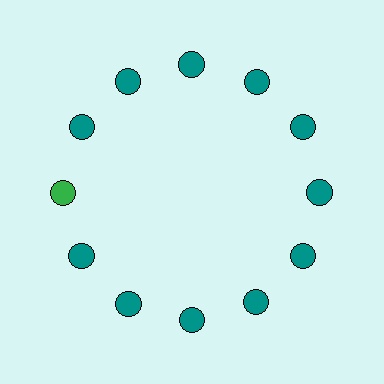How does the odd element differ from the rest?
It has a different color: green instead of teal.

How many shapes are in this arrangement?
There are 12 shapes arranged in a ring pattern.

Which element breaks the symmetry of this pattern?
The green circle at roughly the 9 o'clock position breaks the symmetry. All other shapes are teal circles.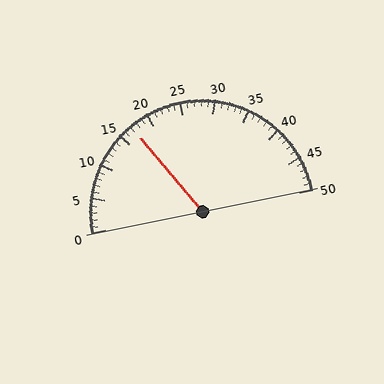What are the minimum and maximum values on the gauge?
The gauge ranges from 0 to 50.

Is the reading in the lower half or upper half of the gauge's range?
The reading is in the lower half of the range (0 to 50).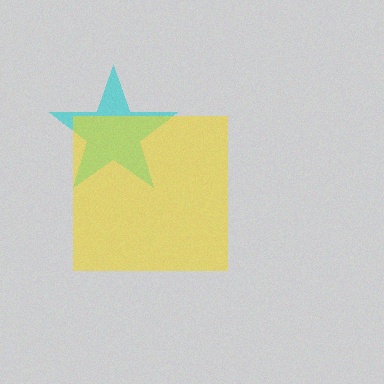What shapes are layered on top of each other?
The layered shapes are: a cyan star, a yellow square.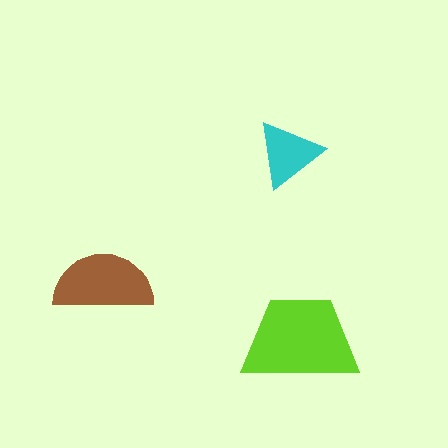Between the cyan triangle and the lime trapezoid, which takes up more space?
The lime trapezoid.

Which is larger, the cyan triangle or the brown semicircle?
The brown semicircle.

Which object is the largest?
The lime trapezoid.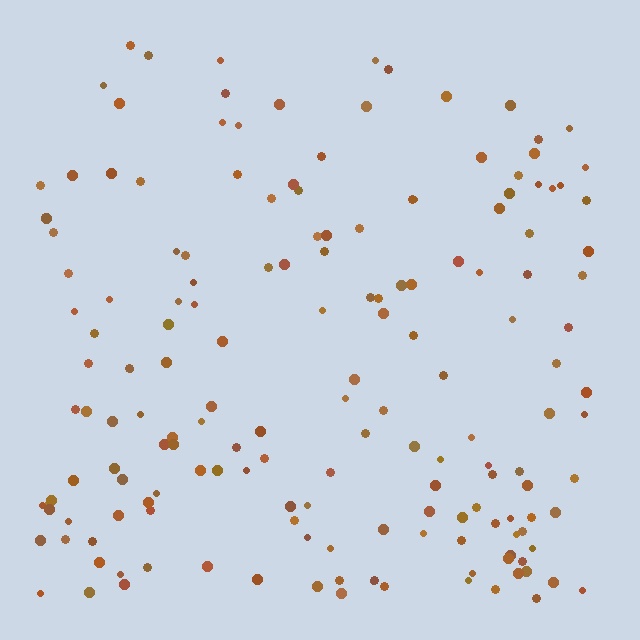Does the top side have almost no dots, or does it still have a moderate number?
Still a moderate number, just noticeably fewer than the bottom.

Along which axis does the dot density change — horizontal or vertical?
Vertical.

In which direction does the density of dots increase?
From top to bottom, with the bottom side densest.